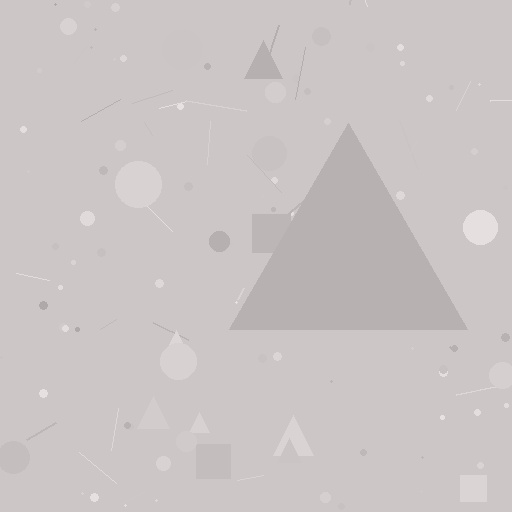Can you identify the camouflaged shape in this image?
The camouflaged shape is a triangle.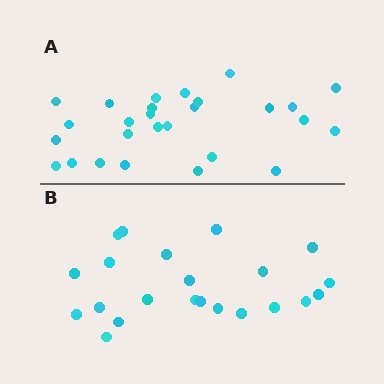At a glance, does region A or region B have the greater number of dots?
Region A (the top region) has more dots.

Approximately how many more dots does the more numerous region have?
Region A has about 5 more dots than region B.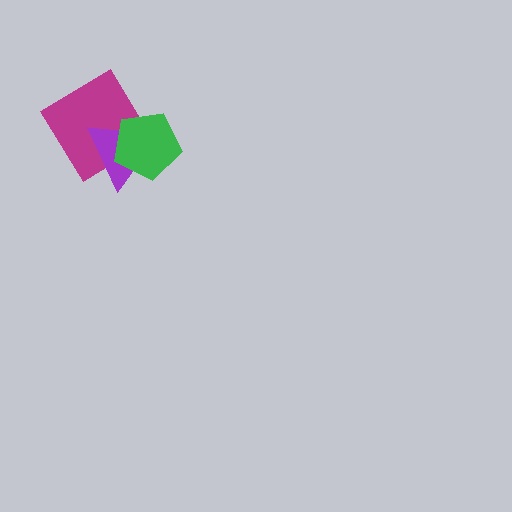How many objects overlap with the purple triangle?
2 objects overlap with the purple triangle.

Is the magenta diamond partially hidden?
Yes, it is partially covered by another shape.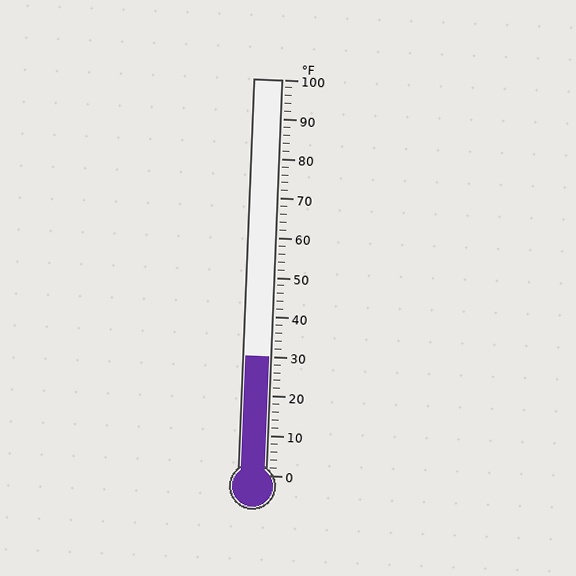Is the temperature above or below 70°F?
The temperature is below 70°F.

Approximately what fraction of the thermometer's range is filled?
The thermometer is filled to approximately 30% of its range.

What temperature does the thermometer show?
The thermometer shows approximately 30°F.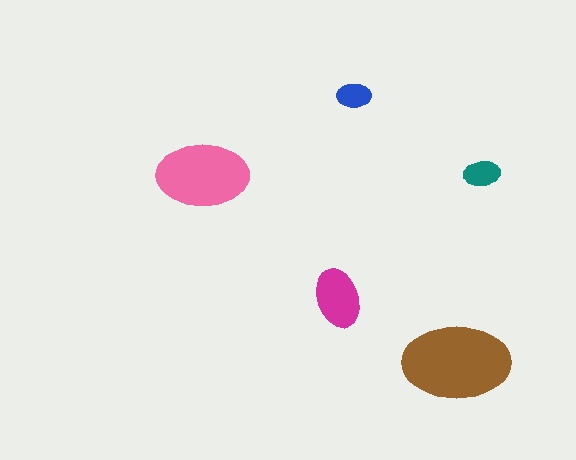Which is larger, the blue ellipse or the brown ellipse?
The brown one.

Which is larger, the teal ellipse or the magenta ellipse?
The magenta one.